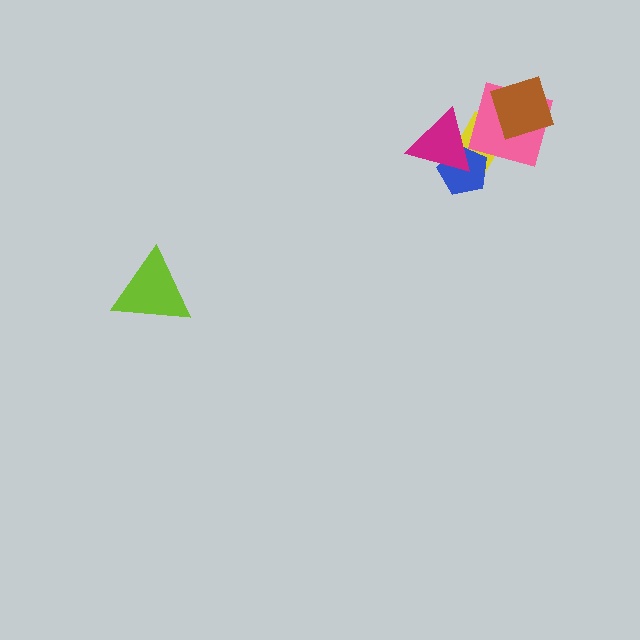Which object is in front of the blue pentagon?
The magenta triangle is in front of the blue pentagon.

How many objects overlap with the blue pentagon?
2 objects overlap with the blue pentagon.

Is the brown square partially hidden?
No, no other shape covers it.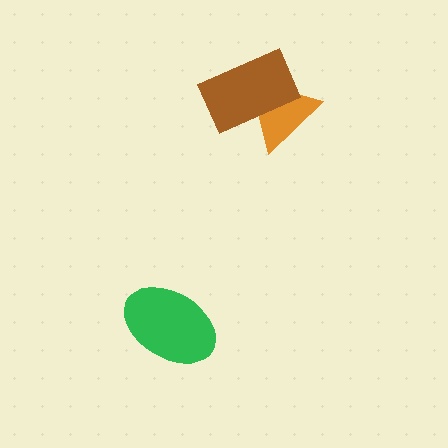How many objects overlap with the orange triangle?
1 object overlaps with the orange triangle.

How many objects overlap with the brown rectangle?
1 object overlaps with the brown rectangle.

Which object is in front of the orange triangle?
The brown rectangle is in front of the orange triangle.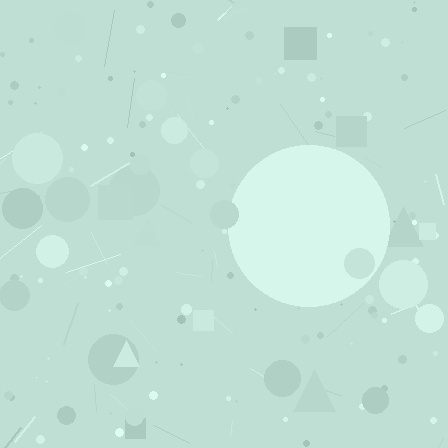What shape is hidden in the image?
A circle is hidden in the image.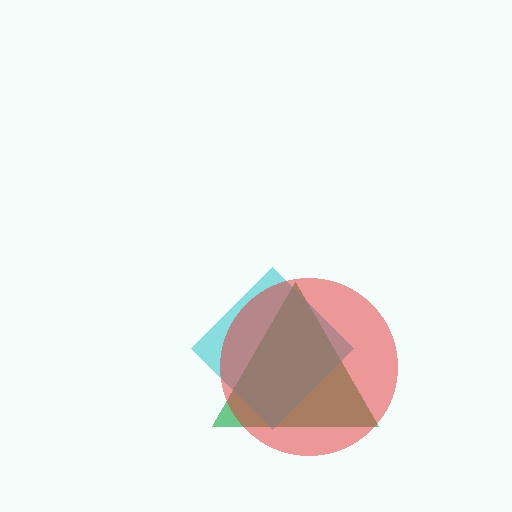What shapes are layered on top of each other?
The layered shapes are: a green triangle, a cyan diamond, a red circle.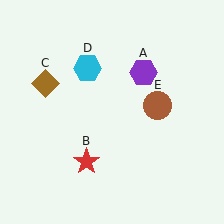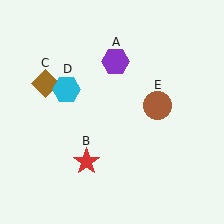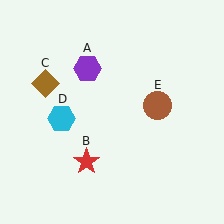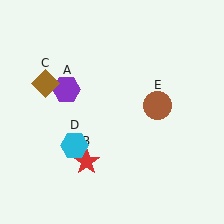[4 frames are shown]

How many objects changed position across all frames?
2 objects changed position: purple hexagon (object A), cyan hexagon (object D).